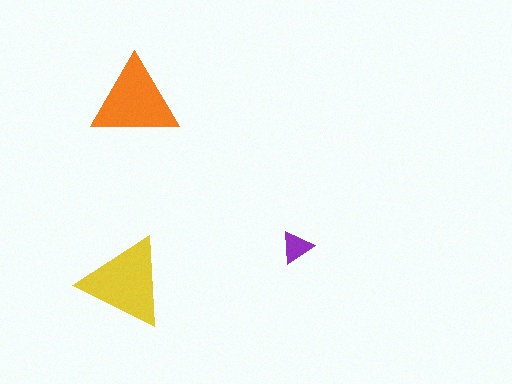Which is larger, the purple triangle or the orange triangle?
The orange one.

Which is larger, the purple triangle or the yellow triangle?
The yellow one.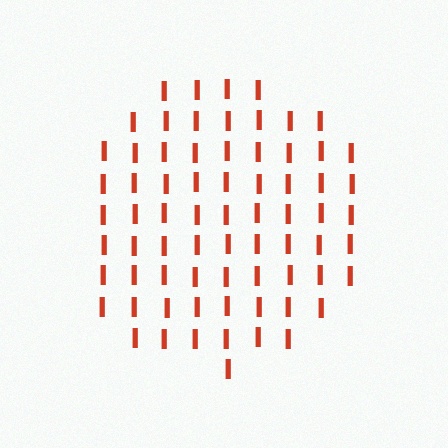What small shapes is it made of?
It is made of small letter I's.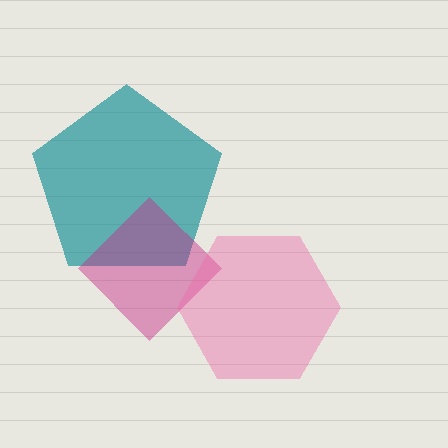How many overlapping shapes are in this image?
There are 3 overlapping shapes in the image.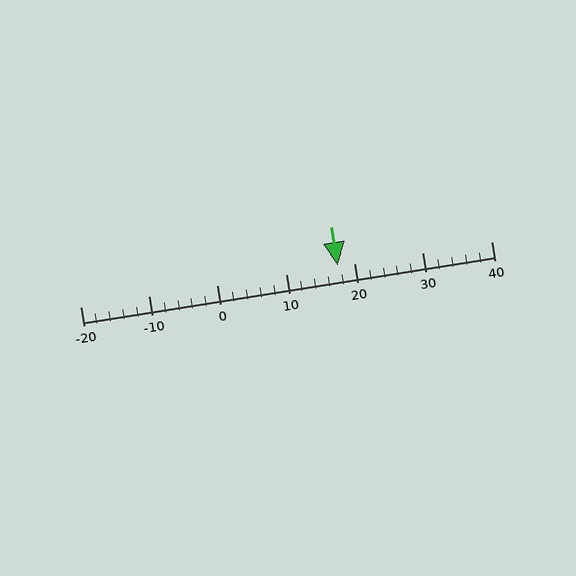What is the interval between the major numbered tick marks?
The major tick marks are spaced 10 units apart.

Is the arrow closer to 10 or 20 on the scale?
The arrow is closer to 20.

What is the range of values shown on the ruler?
The ruler shows values from -20 to 40.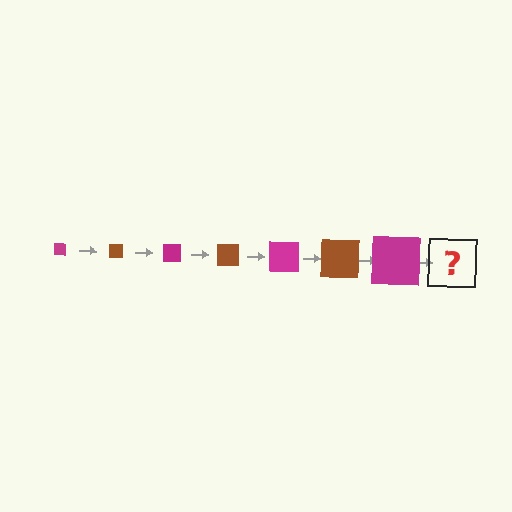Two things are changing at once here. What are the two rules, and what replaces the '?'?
The two rules are that the square grows larger each step and the color cycles through magenta and brown. The '?' should be a brown square, larger than the previous one.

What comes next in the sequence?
The next element should be a brown square, larger than the previous one.